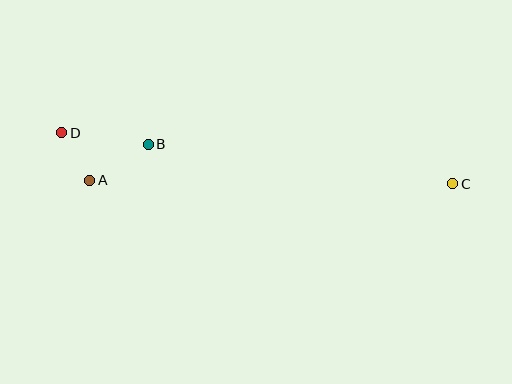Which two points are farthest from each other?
Points C and D are farthest from each other.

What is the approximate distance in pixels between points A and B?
The distance between A and B is approximately 69 pixels.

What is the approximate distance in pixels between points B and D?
The distance between B and D is approximately 87 pixels.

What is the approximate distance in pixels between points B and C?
The distance between B and C is approximately 307 pixels.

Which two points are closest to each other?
Points A and D are closest to each other.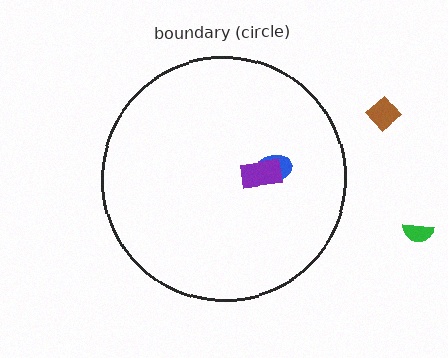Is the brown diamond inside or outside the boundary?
Outside.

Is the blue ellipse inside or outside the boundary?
Inside.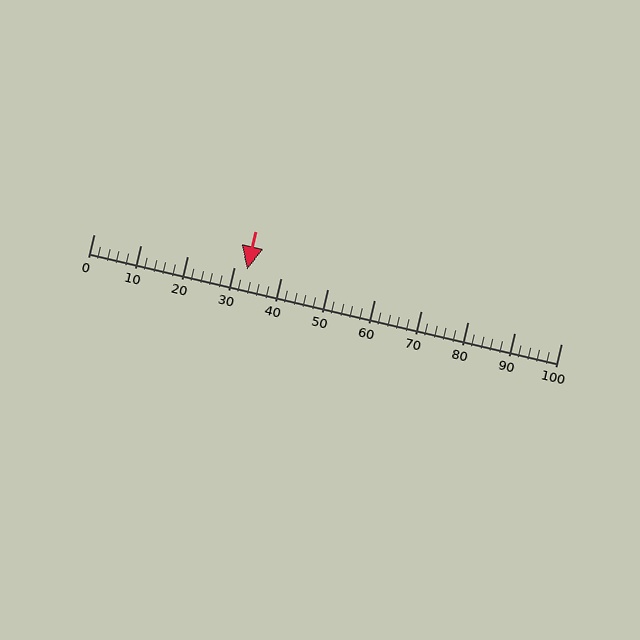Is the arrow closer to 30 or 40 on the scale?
The arrow is closer to 30.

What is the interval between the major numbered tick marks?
The major tick marks are spaced 10 units apart.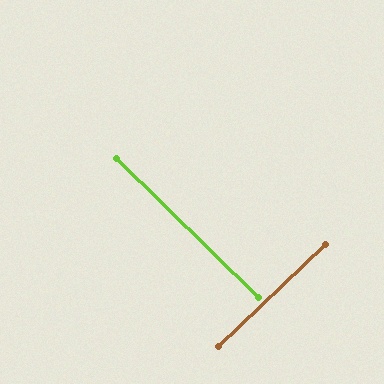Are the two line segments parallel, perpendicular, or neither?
Perpendicular — they meet at approximately 88°.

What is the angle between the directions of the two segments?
Approximately 88 degrees.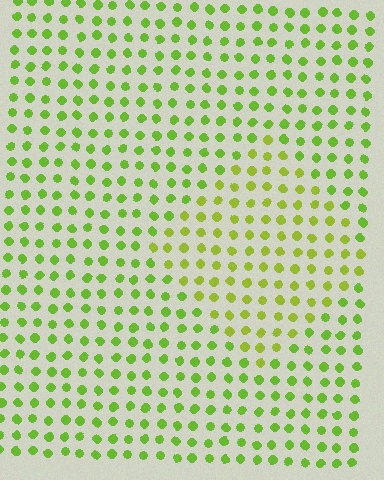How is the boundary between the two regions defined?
The boundary is defined purely by a slight shift in hue (about 20 degrees). Spacing, size, and orientation are identical on both sides.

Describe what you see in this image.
The image is filled with small lime elements in a uniform arrangement. A diamond-shaped region is visible where the elements are tinted to a slightly different hue, forming a subtle color boundary.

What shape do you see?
I see a diamond.